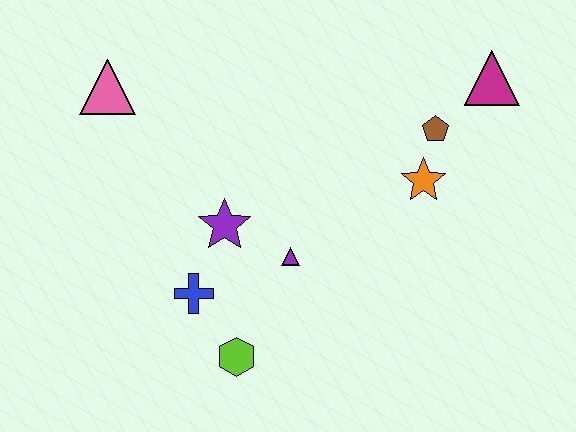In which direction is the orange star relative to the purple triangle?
The orange star is to the right of the purple triangle.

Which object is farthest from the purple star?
The magenta triangle is farthest from the purple star.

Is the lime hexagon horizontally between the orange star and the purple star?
Yes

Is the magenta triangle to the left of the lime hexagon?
No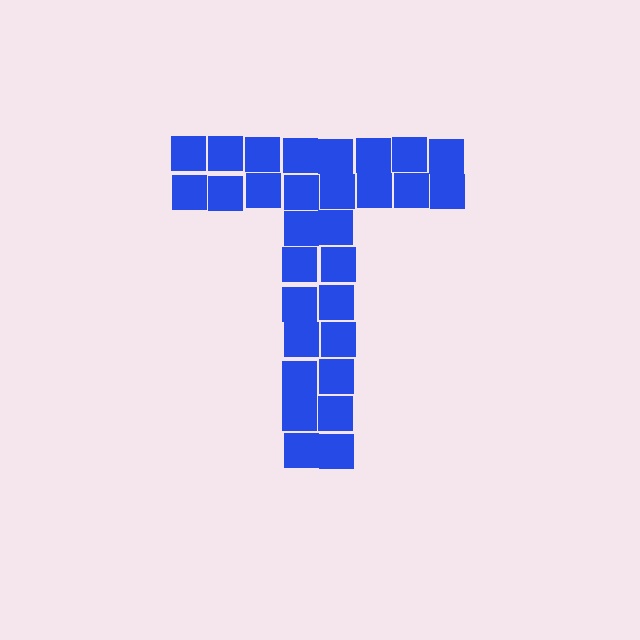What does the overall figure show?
The overall figure shows the letter T.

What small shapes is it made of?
It is made of small squares.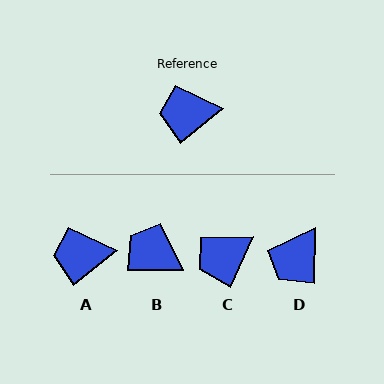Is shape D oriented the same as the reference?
No, it is off by about 50 degrees.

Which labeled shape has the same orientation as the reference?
A.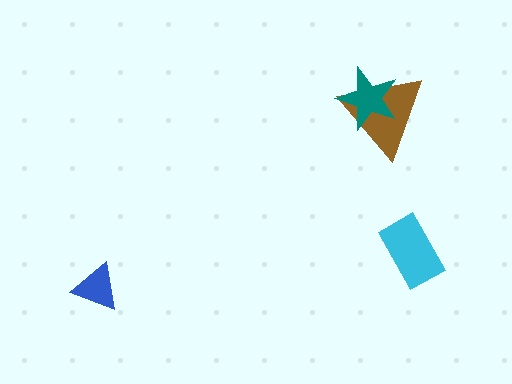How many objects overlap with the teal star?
1 object overlaps with the teal star.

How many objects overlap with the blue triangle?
0 objects overlap with the blue triangle.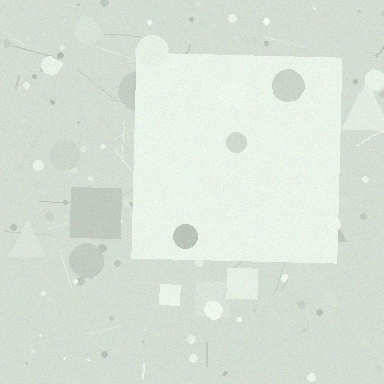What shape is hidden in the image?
A square is hidden in the image.